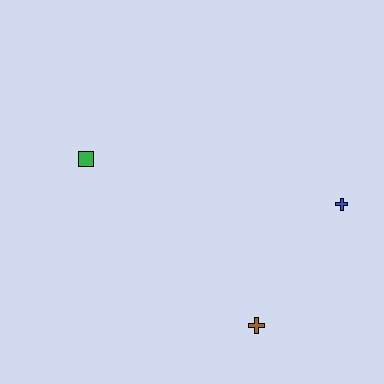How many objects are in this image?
There are 3 objects.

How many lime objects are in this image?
There are no lime objects.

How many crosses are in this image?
There are 2 crosses.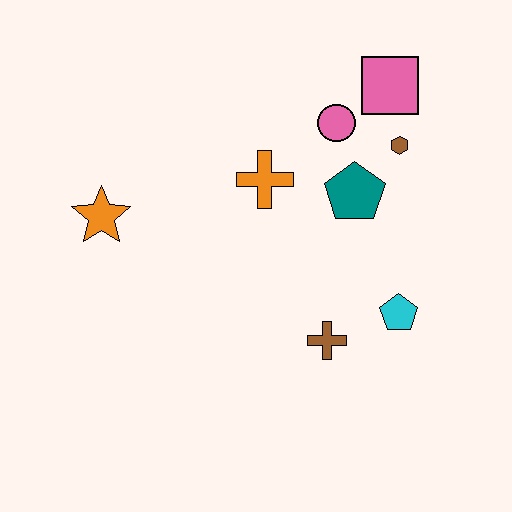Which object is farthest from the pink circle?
The orange star is farthest from the pink circle.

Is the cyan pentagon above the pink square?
No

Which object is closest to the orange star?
The orange cross is closest to the orange star.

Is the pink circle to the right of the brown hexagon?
No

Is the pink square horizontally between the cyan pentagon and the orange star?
Yes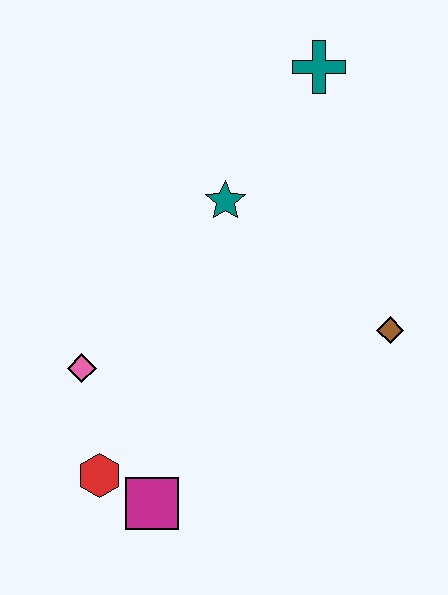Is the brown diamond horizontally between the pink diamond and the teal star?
No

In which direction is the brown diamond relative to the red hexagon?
The brown diamond is to the right of the red hexagon.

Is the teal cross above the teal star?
Yes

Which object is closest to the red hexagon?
The magenta square is closest to the red hexagon.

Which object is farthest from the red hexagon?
The teal cross is farthest from the red hexagon.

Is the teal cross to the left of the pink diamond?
No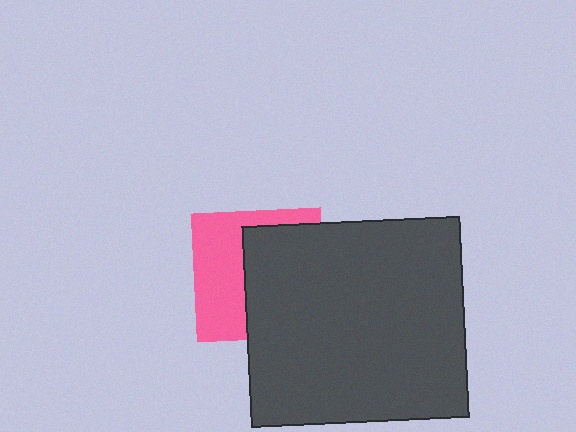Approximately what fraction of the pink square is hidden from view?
Roughly 55% of the pink square is hidden behind the dark gray rectangle.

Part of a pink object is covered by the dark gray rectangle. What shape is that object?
It is a square.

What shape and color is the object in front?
The object in front is a dark gray rectangle.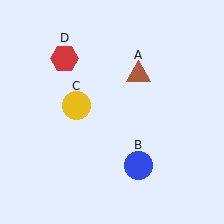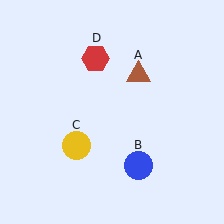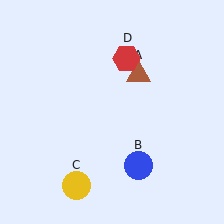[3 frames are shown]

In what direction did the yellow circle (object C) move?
The yellow circle (object C) moved down.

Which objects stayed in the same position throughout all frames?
Brown triangle (object A) and blue circle (object B) remained stationary.